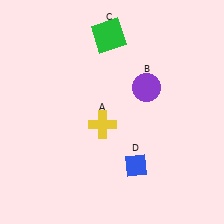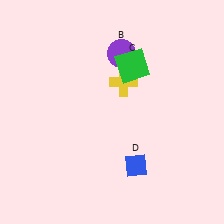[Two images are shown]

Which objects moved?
The objects that moved are: the yellow cross (A), the purple circle (B), the green square (C).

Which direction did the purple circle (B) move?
The purple circle (B) moved up.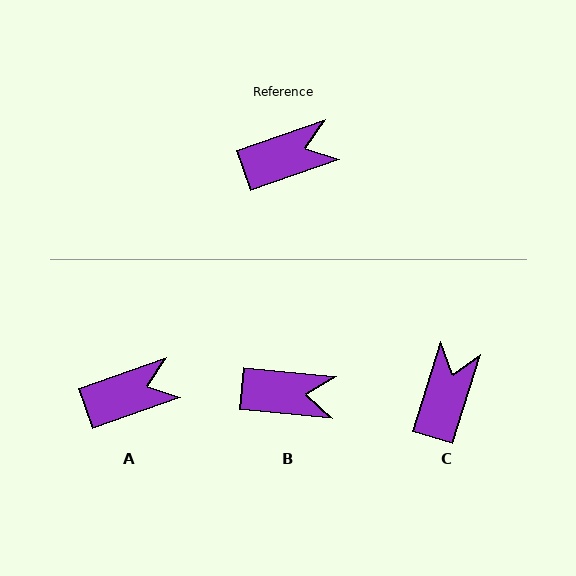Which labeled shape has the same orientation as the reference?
A.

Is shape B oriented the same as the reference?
No, it is off by about 25 degrees.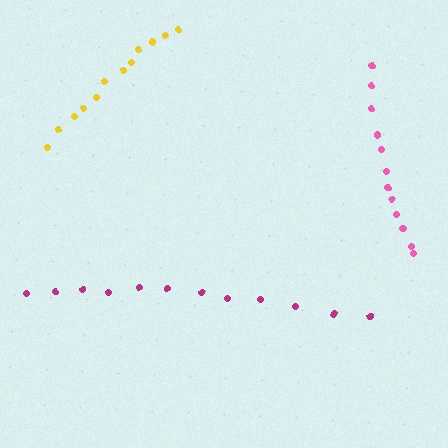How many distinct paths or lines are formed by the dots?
There are 3 distinct paths.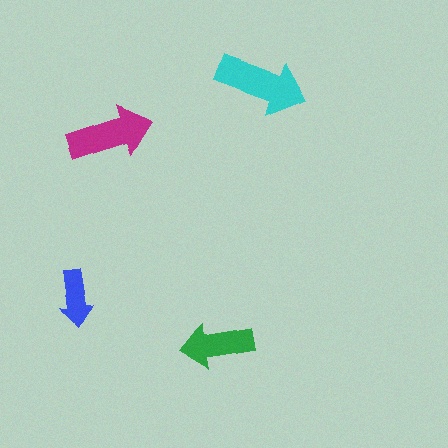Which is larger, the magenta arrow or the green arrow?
The magenta one.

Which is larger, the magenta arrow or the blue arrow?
The magenta one.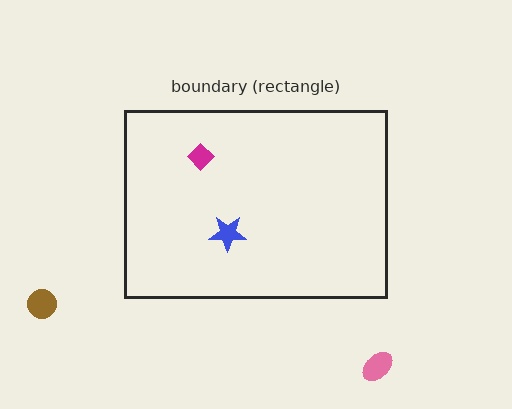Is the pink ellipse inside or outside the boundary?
Outside.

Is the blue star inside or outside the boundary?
Inside.